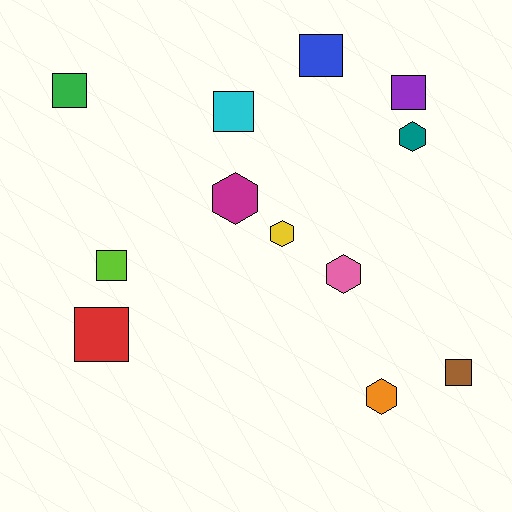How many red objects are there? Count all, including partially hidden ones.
There is 1 red object.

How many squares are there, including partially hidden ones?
There are 7 squares.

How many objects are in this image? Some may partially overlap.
There are 12 objects.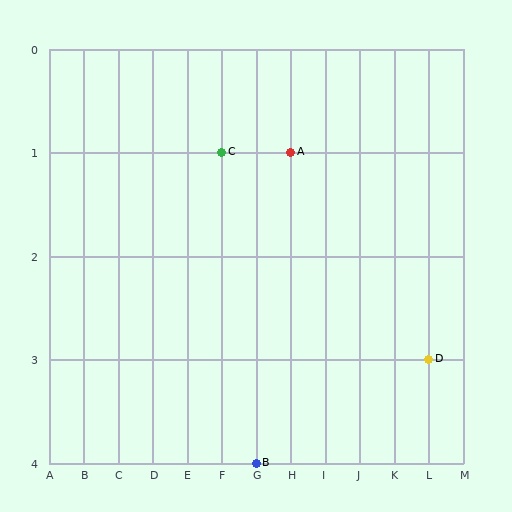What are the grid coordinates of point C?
Point C is at grid coordinates (F, 1).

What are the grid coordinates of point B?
Point B is at grid coordinates (G, 4).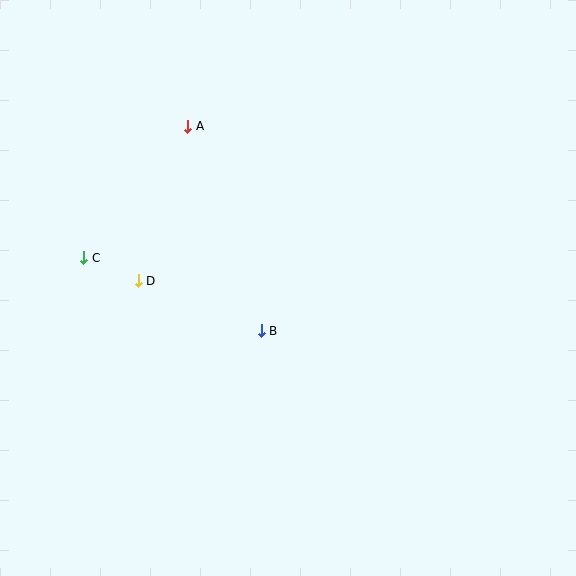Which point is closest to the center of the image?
Point B at (261, 331) is closest to the center.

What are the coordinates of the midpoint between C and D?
The midpoint between C and D is at (111, 269).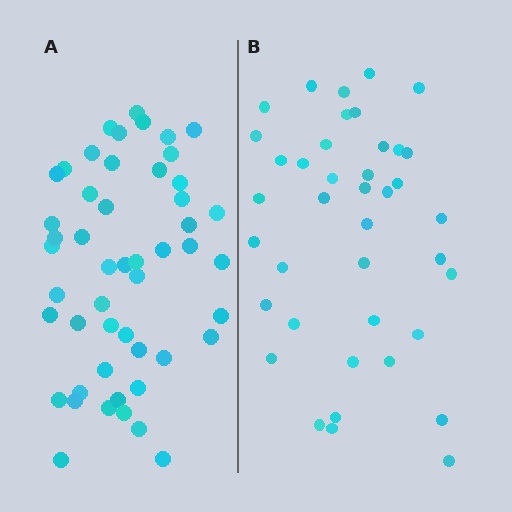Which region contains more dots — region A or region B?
Region A (the left region) has more dots.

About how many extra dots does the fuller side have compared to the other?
Region A has roughly 10 or so more dots than region B.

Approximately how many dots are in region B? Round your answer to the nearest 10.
About 40 dots.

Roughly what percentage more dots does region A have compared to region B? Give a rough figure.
About 25% more.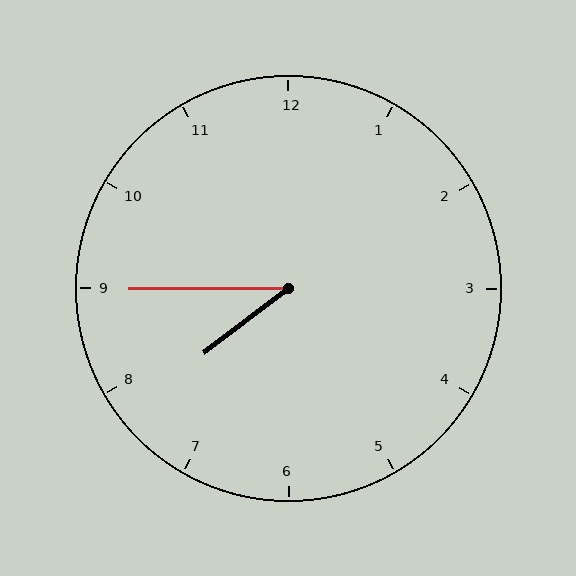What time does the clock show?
7:45.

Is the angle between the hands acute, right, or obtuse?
It is acute.